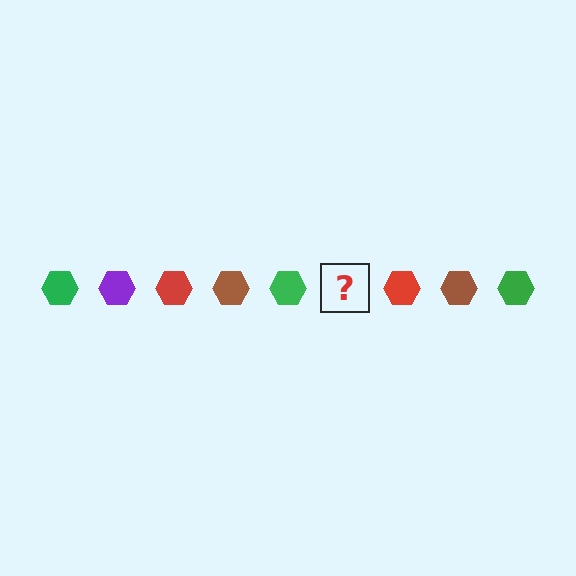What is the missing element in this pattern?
The missing element is a purple hexagon.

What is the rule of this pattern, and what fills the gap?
The rule is that the pattern cycles through green, purple, red, brown hexagons. The gap should be filled with a purple hexagon.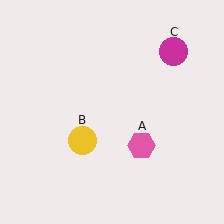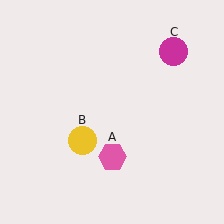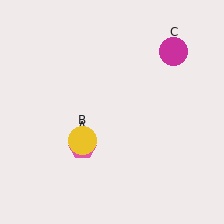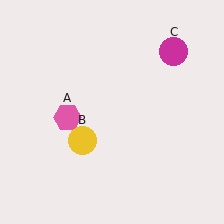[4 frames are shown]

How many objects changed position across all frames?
1 object changed position: pink hexagon (object A).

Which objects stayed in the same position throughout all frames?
Yellow circle (object B) and magenta circle (object C) remained stationary.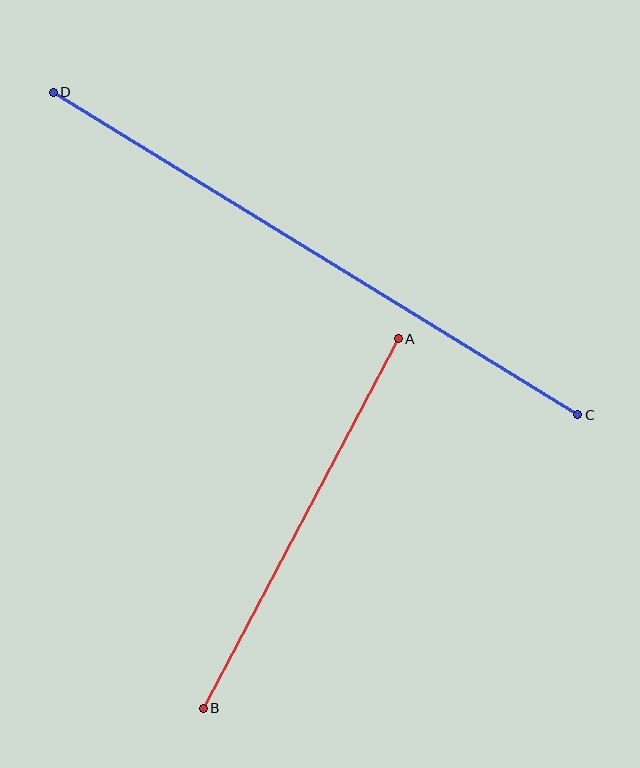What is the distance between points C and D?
The distance is approximately 616 pixels.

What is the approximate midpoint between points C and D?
The midpoint is at approximately (316, 253) pixels.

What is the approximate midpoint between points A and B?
The midpoint is at approximately (301, 524) pixels.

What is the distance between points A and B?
The distance is approximately 418 pixels.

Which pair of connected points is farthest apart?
Points C and D are farthest apart.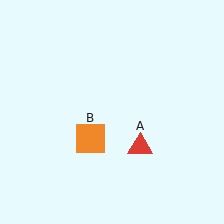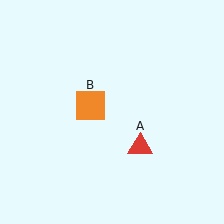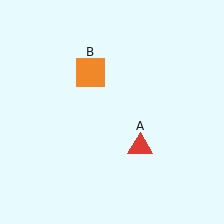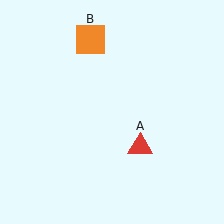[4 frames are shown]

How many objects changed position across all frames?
1 object changed position: orange square (object B).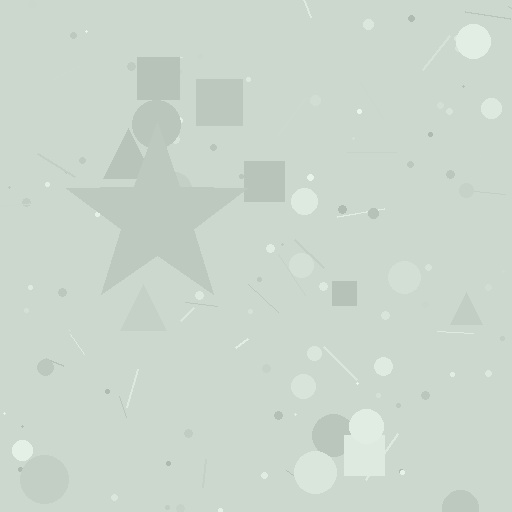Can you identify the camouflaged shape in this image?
The camouflaged shape is a star.